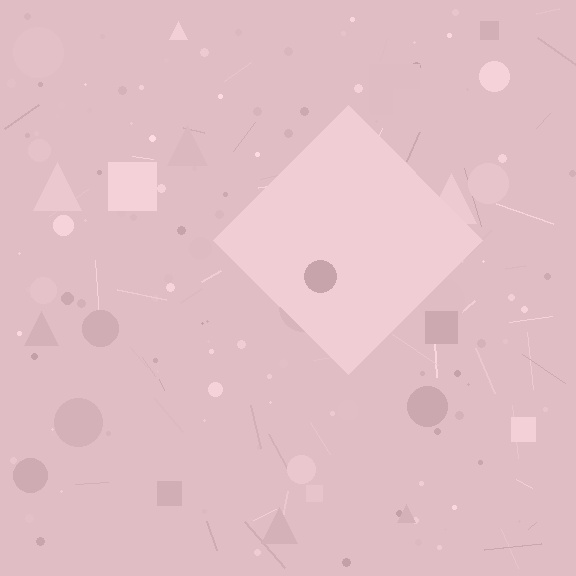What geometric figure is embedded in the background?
A diamond is embedded in the background.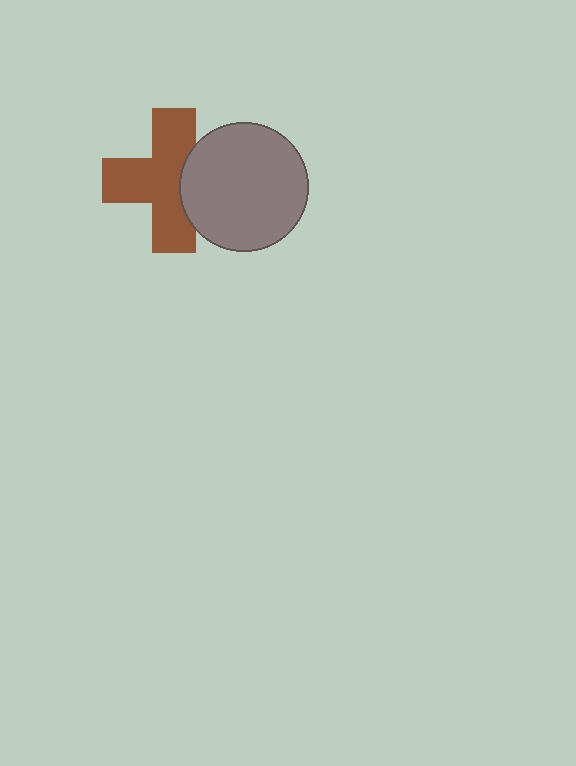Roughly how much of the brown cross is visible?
Most of it is visible (roughly 70%).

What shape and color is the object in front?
The object in front is a gray circle.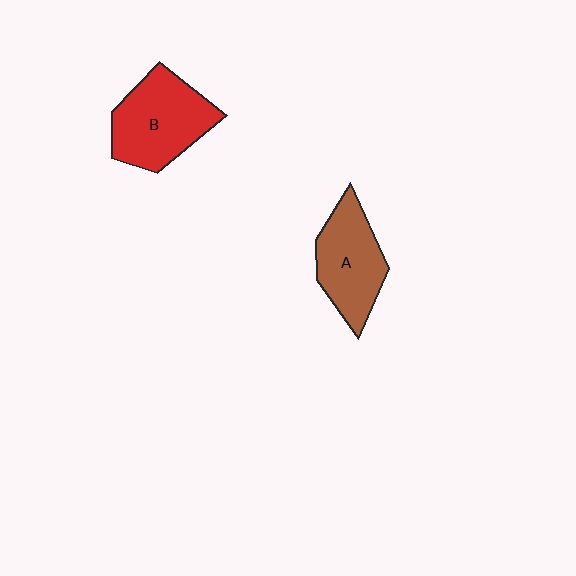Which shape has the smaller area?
Shape A (brown).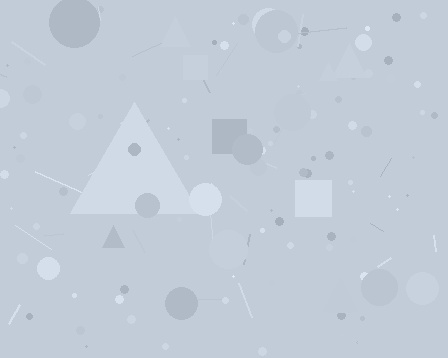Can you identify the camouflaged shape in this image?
The camouflaged shape is a triangle.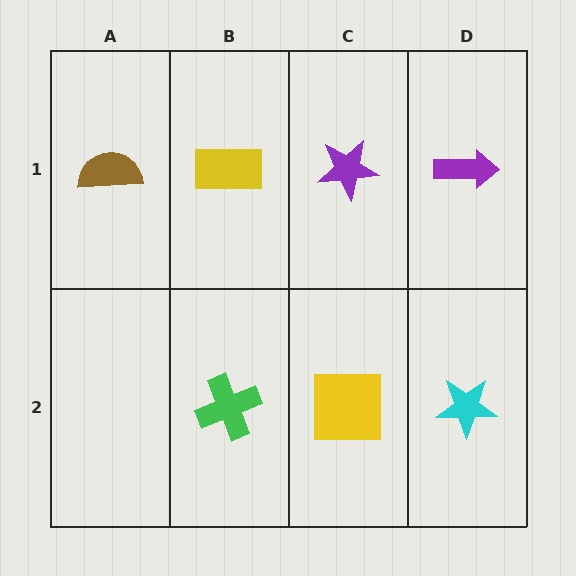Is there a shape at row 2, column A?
No, that cell is empty.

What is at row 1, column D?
A purple arrow.